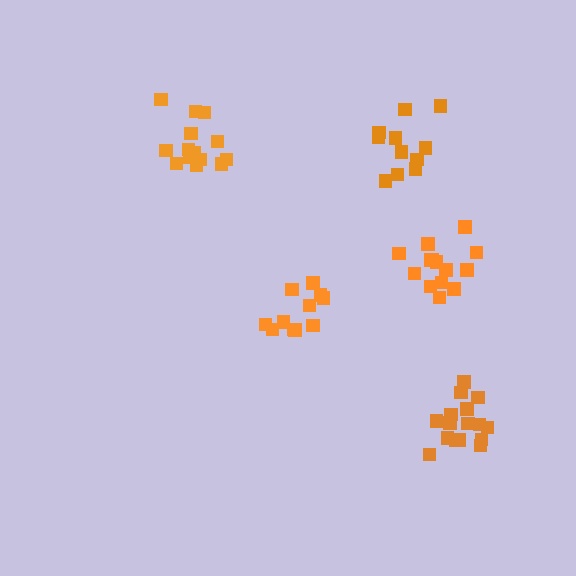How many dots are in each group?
Group 1: 14 dots, Group 2: 16 dots, Group 3: 11 dots, Group 4: 11 dots, Group 5: 14 dots (66 total).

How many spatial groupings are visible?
There are 5 spatial groupings.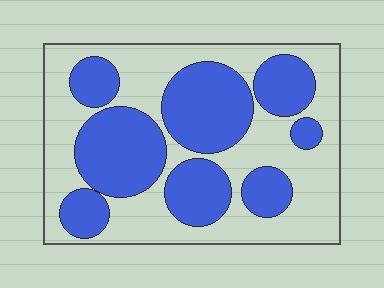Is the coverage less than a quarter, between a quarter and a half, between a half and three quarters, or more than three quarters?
Between a quarter and a half.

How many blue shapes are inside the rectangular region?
8.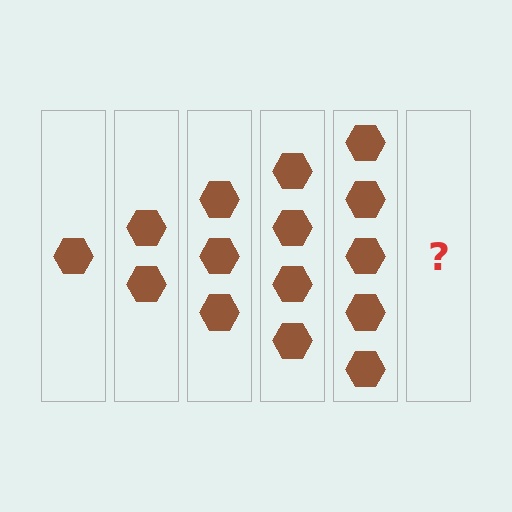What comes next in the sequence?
The next element should be 6 hexagons.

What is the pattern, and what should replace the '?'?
The pattern is that each step adds one more hexagon. The '?' should be 6 hexagons.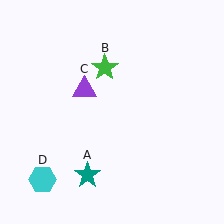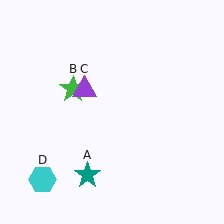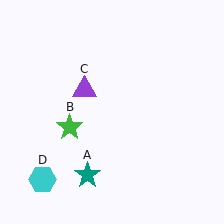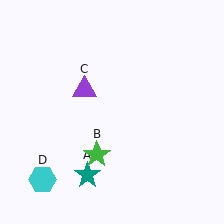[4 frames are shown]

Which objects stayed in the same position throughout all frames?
Teal star (object A) and purple triangle (object C) and cyan hexagon (object D) remained stationary.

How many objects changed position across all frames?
1 object changed position: green star (object B).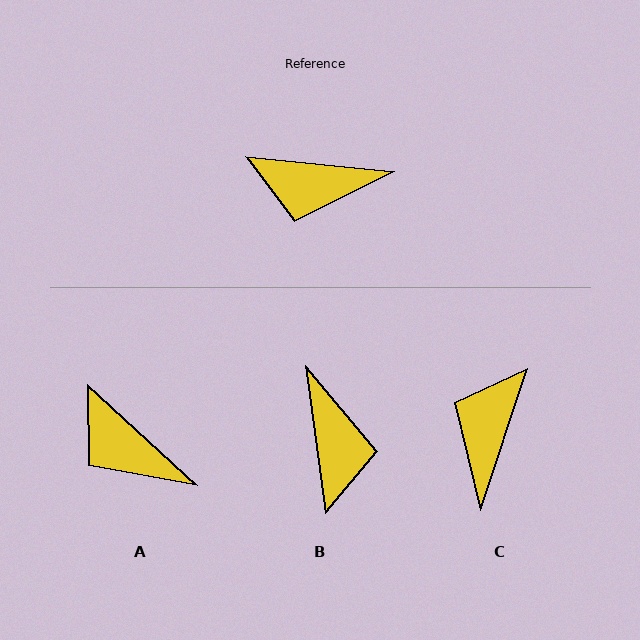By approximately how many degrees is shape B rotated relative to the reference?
Approximately 103 degrees counter-clockwise.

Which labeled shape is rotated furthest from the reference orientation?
B, about 103 degrees away.